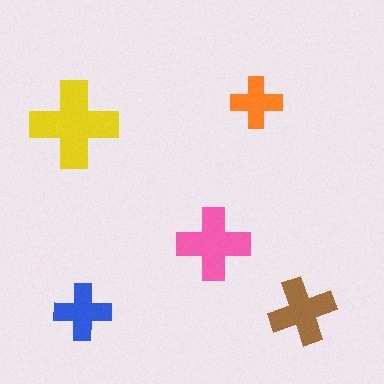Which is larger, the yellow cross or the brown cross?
The yellow one.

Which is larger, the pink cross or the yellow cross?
The yellow one.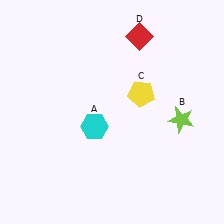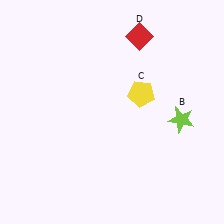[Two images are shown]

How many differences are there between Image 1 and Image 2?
There is 1 difference between the two images.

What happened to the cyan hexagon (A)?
The cyan hexagon (A) was removed in Image 2. It was in the bottom-left area of Image 1.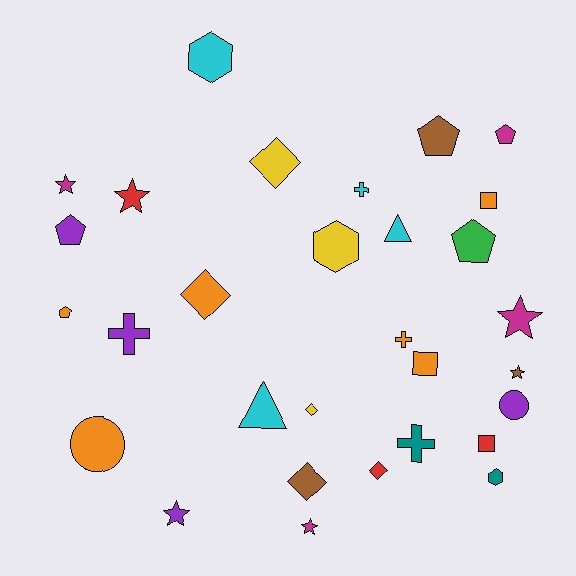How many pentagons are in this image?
There are 5 pentagons.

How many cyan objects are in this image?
There are 4 cyan objects.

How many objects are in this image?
There are 30 objects.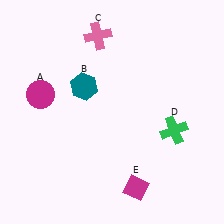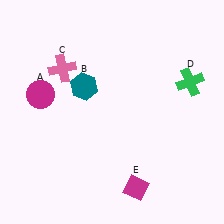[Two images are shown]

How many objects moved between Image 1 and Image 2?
2 objects moved between the two images.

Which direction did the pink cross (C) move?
The pink cross (C) moved left.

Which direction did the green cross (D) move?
The green cross (D) moved up.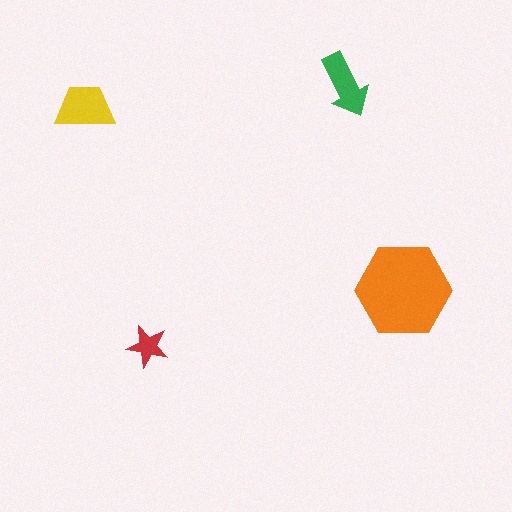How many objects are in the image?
There are 4 objects in the image.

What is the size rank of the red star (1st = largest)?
4th.